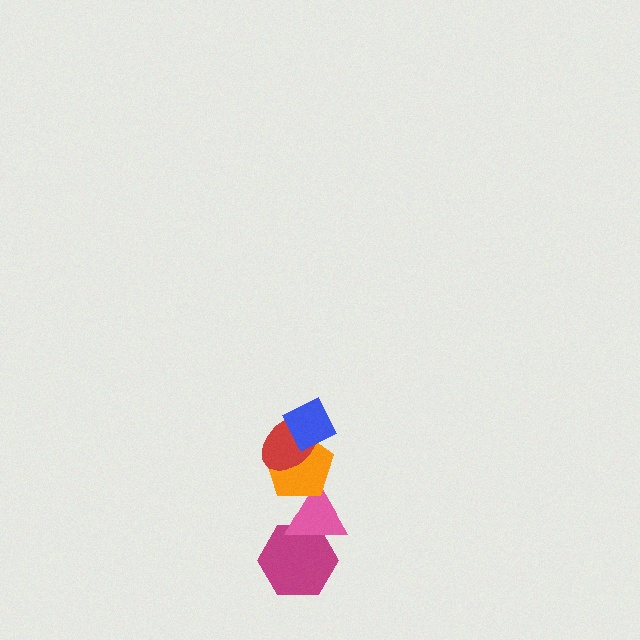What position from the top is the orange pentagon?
The orange pentagon is 3rd from the top.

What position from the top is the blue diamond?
The blue diamond is 1st from the top.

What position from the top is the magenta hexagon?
The magenta hexagon is 5th from the top.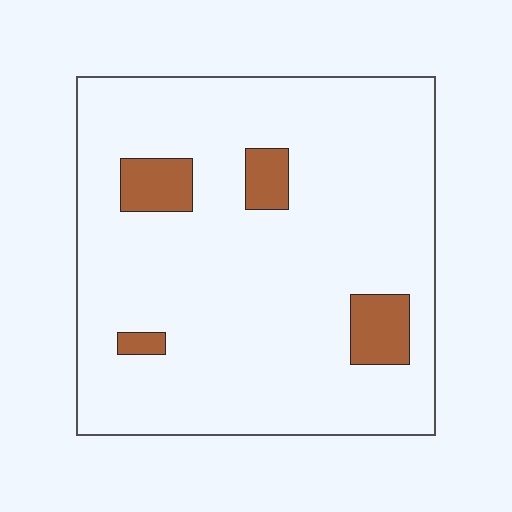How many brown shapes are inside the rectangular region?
4.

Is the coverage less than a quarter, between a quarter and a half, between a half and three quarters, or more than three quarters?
Less than a quarter.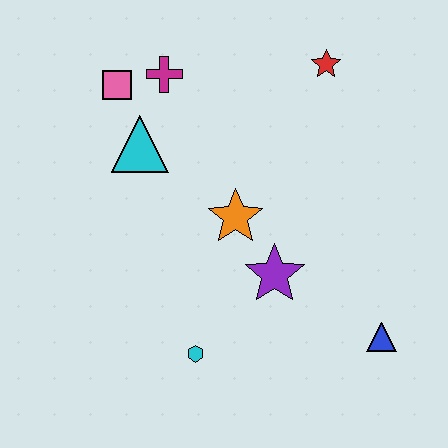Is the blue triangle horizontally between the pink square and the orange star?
No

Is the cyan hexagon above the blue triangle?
No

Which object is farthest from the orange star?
The blue triangle is farthest from the orange star.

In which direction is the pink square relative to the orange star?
The pink square is above the orange star.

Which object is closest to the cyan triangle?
The pink square is closest to the cyan triangle.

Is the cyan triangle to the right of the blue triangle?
No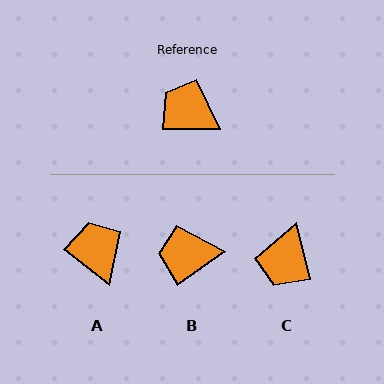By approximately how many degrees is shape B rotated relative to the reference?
Approximately 36 degrees counter-clockwise.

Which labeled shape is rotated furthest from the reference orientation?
C, about 104 degrees away.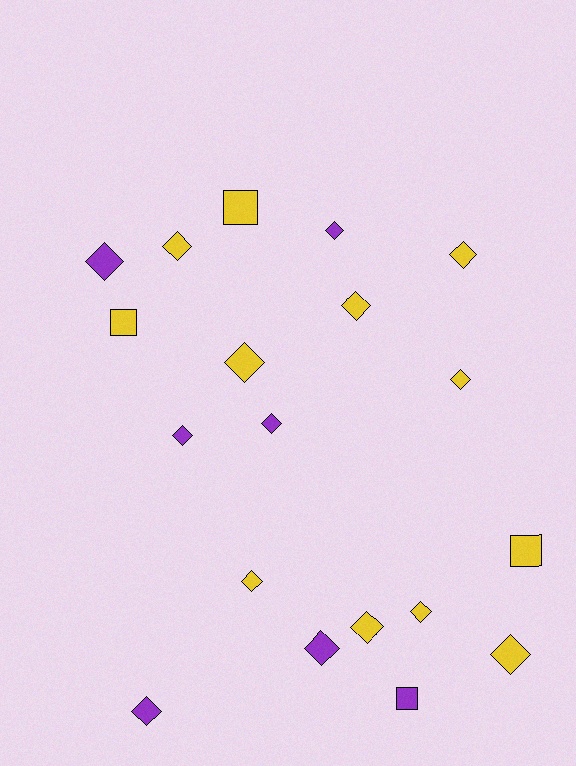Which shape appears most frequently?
Diamond, with 15 objects.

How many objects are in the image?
There are 19 objects.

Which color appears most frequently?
Yellow, with 12 objects.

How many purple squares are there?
There is 1 purple square.